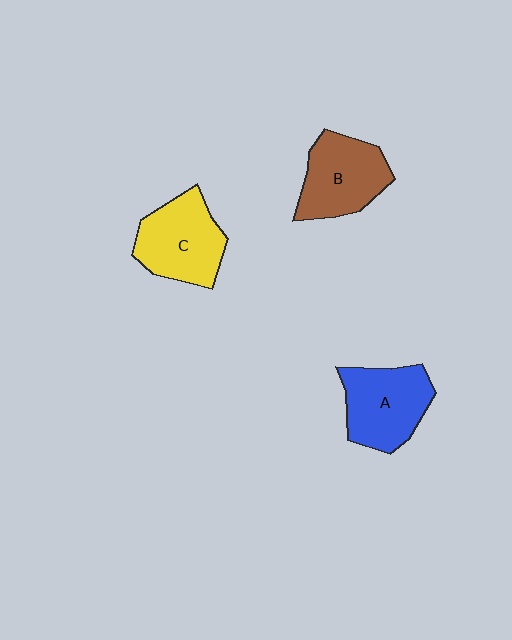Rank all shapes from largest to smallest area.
From largest to smallest: C (yellow), A (blue), B (brown).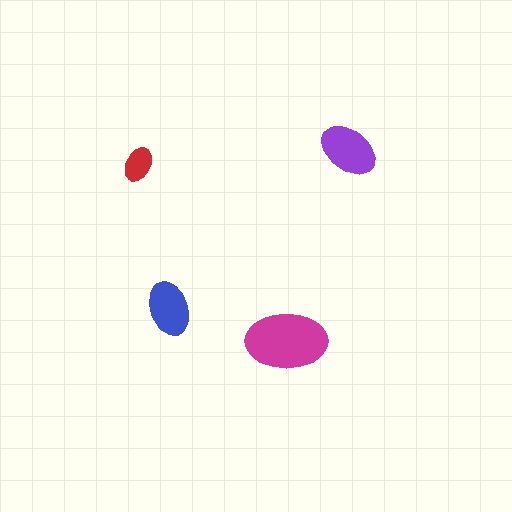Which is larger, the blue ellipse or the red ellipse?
The blue one.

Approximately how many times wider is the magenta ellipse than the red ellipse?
About 2.5 times wider.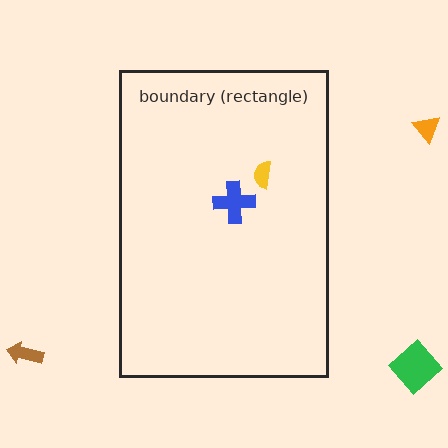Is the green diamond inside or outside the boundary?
Outside.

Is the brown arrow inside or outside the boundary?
Outside.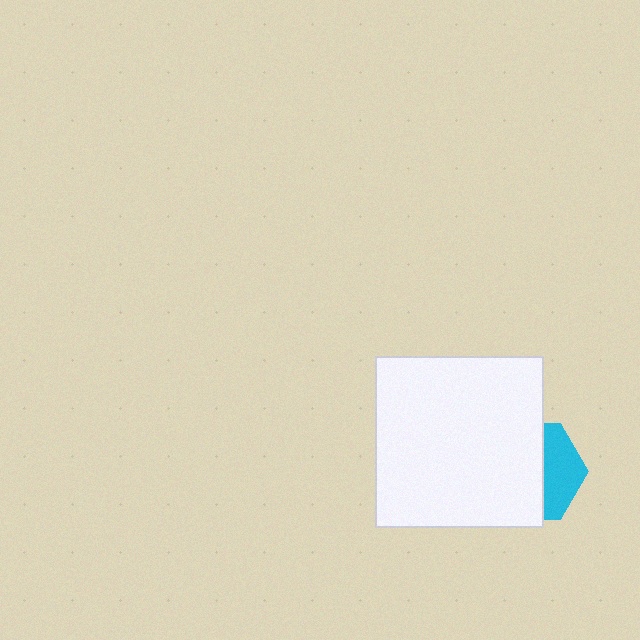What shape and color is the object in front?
The object in front is a white rectangle.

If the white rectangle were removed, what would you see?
You would see the complete cyan hexagon.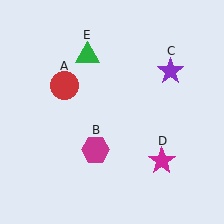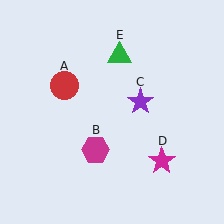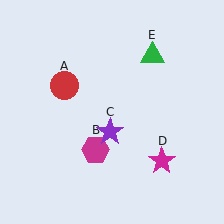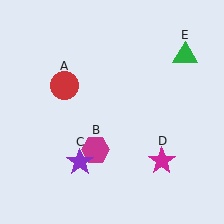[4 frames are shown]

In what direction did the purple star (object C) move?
The purple star (object C) moved down and to the left.